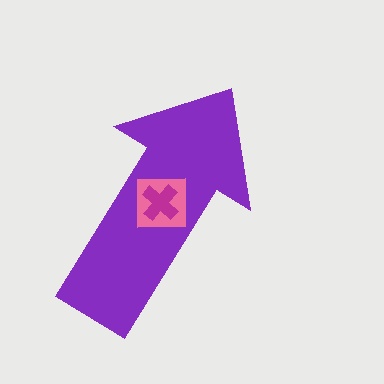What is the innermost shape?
The magenta cross.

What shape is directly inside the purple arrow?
The pink square.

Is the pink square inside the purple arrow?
Yes.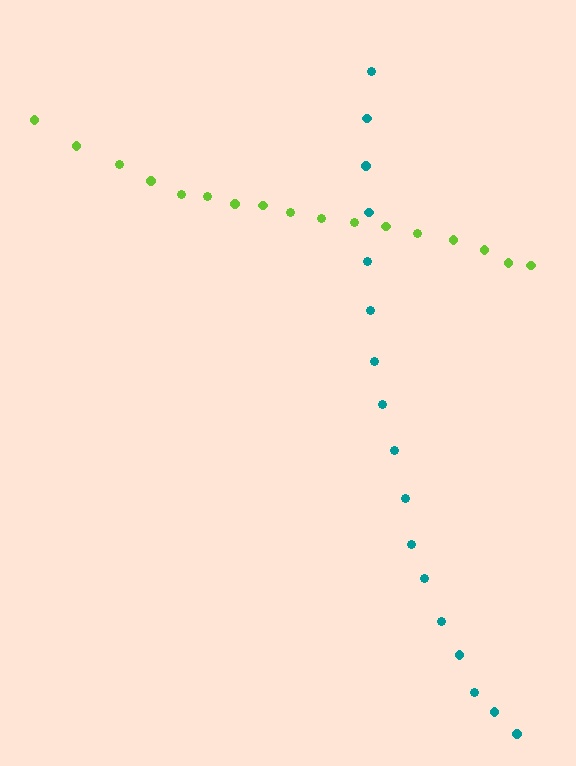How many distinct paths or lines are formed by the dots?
There are 2 distinct paths.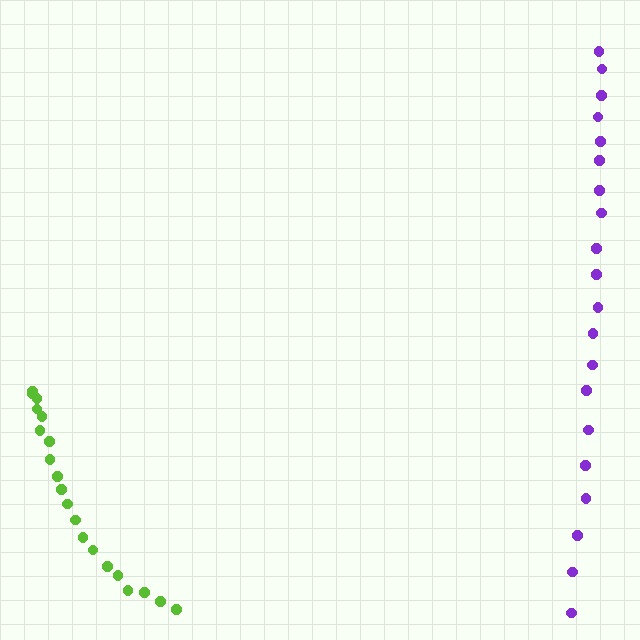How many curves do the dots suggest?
There are 2 distinct paths.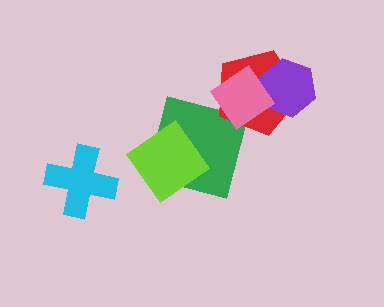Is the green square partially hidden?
Yes, it is partially covered by another shape.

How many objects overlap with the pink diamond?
2 objects overlap with the pink diamond.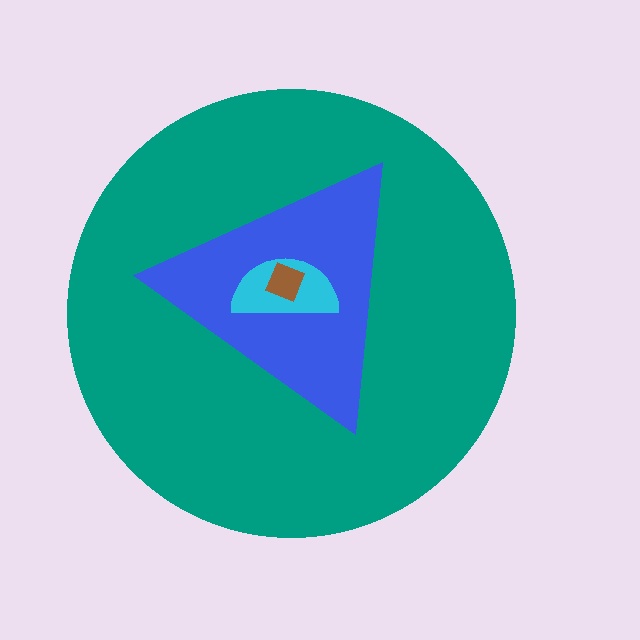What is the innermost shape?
The brown square.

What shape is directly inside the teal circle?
The blue triangle.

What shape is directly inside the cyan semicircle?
The brown square.